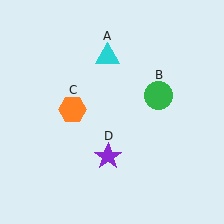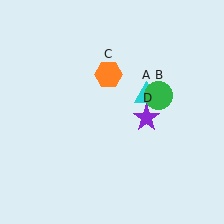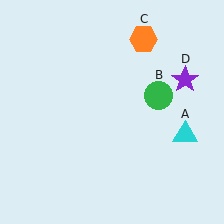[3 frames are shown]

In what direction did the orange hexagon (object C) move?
The orange hexagon (object C) moved up and to the right.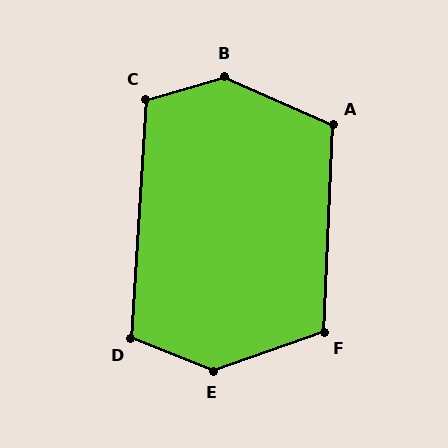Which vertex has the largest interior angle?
B, at approximately 140 degrees.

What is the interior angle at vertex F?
Approximately 112 degrees (obtuse).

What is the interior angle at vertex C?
Approximately 110 degrees (obtuse).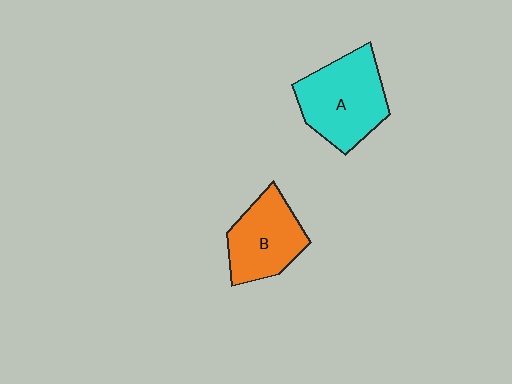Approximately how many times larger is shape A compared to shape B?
Approximately 1.2 times.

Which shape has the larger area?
Shape A (cyan).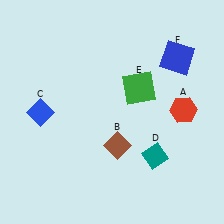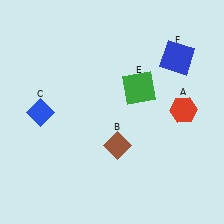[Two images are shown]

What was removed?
The teal diamond (D) was removed in Image 2.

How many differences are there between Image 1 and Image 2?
There is 1 difference between the two images.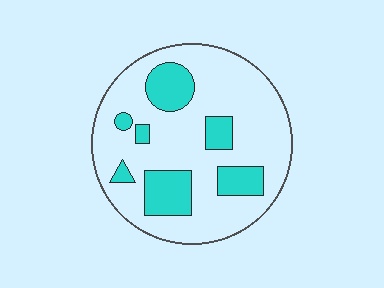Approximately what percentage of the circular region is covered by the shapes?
Approximately 25%.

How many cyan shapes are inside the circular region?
7.